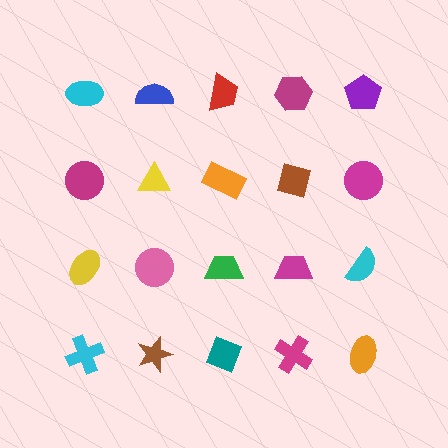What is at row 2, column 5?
A magenta circle.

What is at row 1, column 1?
A cyan ellipse.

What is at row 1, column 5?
A purple pentagon.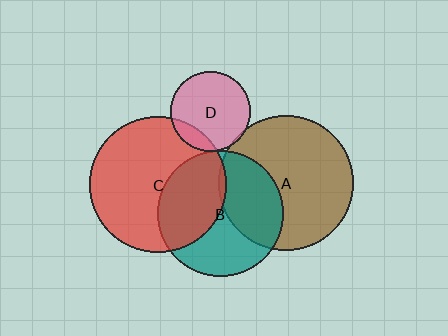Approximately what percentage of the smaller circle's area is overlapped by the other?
Approximately 40%.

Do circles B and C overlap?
Yes.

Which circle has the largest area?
Circle C (red).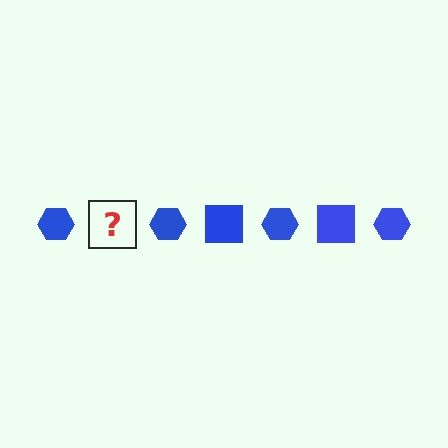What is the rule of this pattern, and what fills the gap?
The rule is that the pattern cycles through hexagon, square shapes in blue. The gap should be filled with a blue square.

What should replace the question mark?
The question mark should be replaced with a blue square.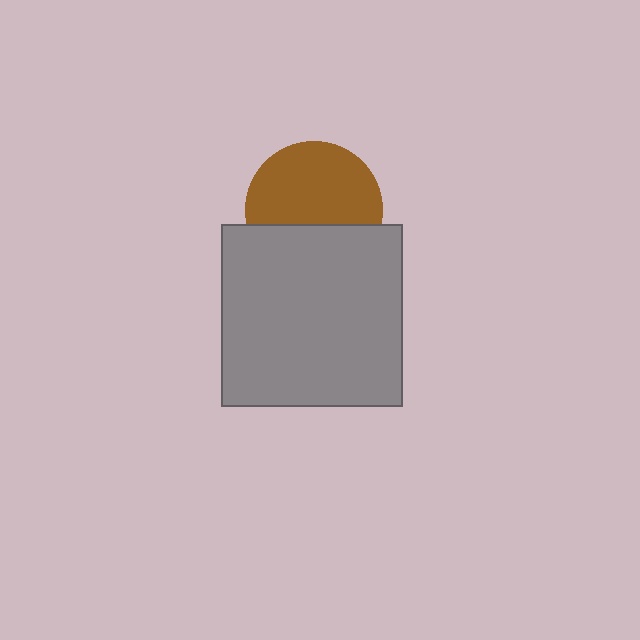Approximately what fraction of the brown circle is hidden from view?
Roughly 38% of the brown circle is hidden behind the gray square.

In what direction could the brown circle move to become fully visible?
The brown circle could move up. That would shift it out from behind the gray square entirely.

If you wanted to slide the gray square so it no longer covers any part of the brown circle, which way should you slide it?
Slide it down — that is the most direct way to separate the two shapes.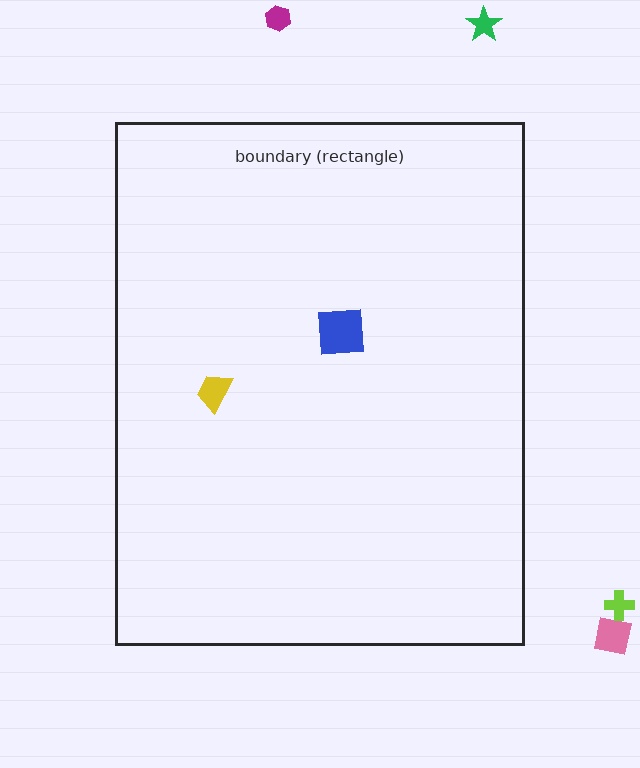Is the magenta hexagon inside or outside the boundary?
Outside.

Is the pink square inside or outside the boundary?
Outside.